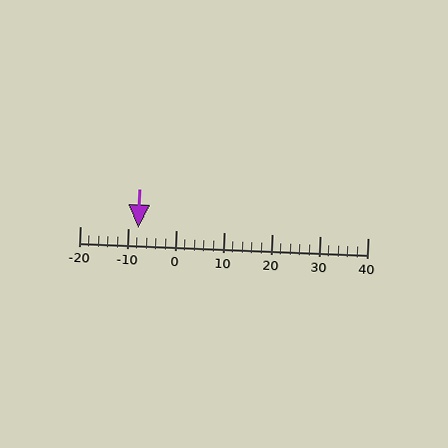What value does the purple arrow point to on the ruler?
The purple arrow points to approximately -8.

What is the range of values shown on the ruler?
The ruler shows values from -20 to 40.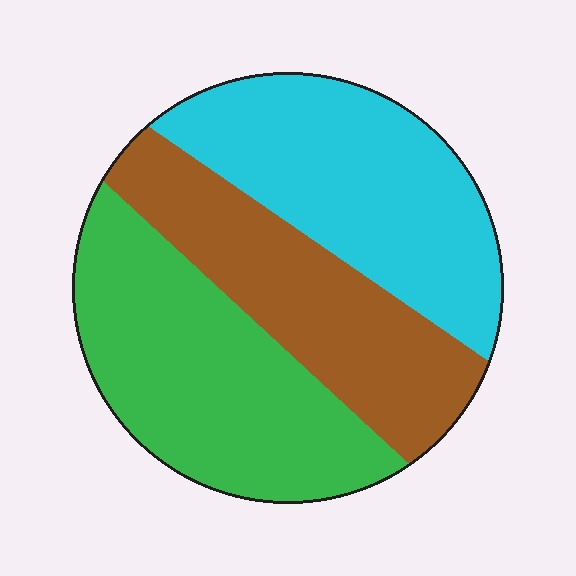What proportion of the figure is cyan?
Cyan takes up between a third and a half of the figure.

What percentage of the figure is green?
Green covers roughly 35% of the figure.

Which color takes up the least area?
Brown, at roughly 30%.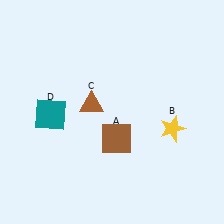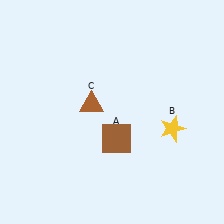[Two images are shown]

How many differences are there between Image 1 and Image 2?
There is 1 difference between the two images.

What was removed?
The teal square (D) was removed in Image 2.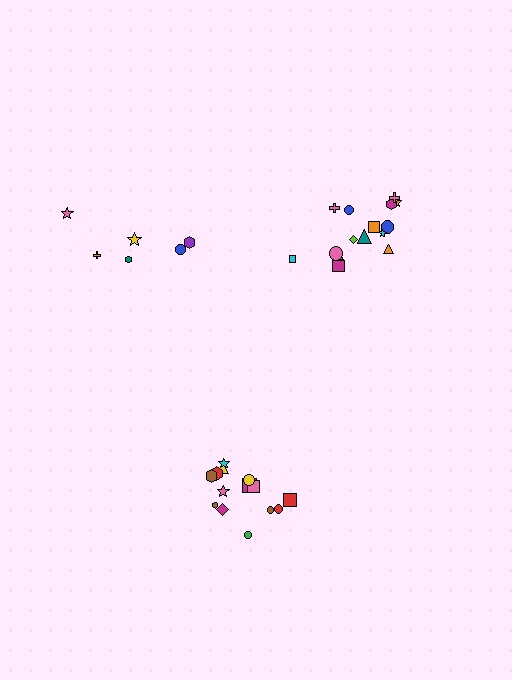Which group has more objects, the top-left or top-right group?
The top-right group.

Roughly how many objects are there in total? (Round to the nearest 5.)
Roughly 35 objects in total.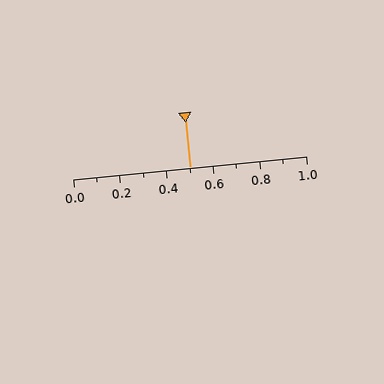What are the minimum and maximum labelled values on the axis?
The axis runs from 0.0 to 1.0.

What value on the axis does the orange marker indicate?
The marker indicates approximately 0.5.